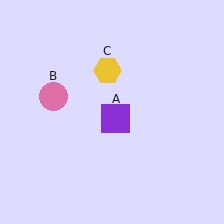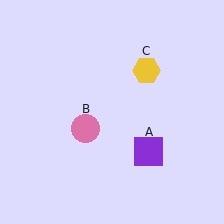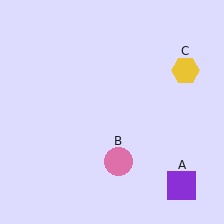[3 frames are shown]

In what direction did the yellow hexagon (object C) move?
The yellow hexagon (object C) moved right.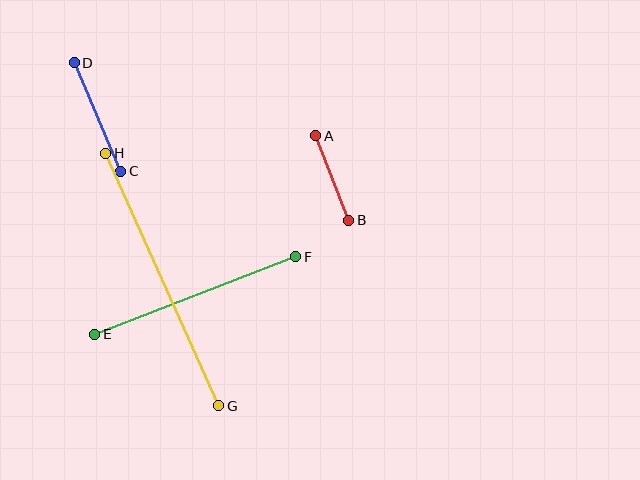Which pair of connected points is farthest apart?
Points G and H are farthest apart.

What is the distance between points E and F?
The distance is approximately 215 pixels.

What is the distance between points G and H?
The distance is approximately 277 pixels.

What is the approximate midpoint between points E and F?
The midpoint is at approximately (195, 295) pixels.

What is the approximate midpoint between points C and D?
The midpoint is at approximately (98, 117) pixels.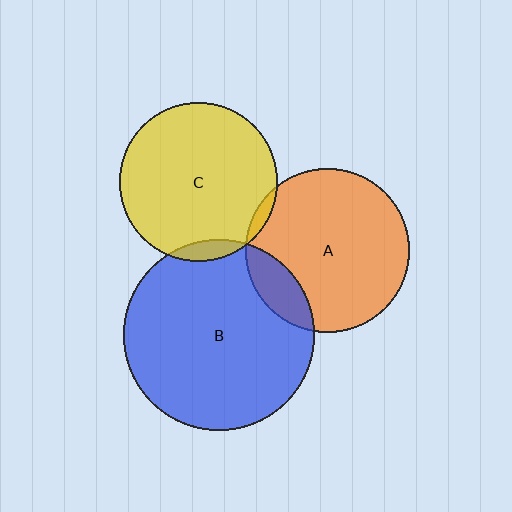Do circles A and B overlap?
Yes.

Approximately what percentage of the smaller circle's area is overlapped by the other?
Approximately 15%.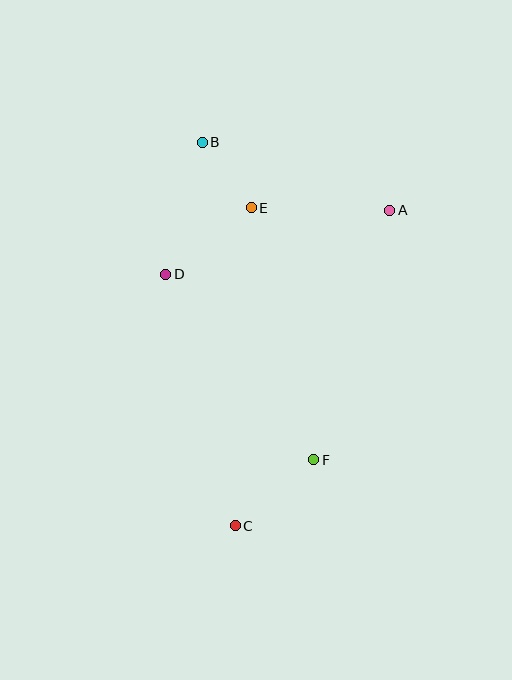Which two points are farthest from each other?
Points B and C are farthest from each other.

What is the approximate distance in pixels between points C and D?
The distance between C and D is approximately 261 pixels.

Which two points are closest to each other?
Points B and E are closest to each other.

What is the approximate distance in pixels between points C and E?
The distance between C and E is approximately 318 pixels.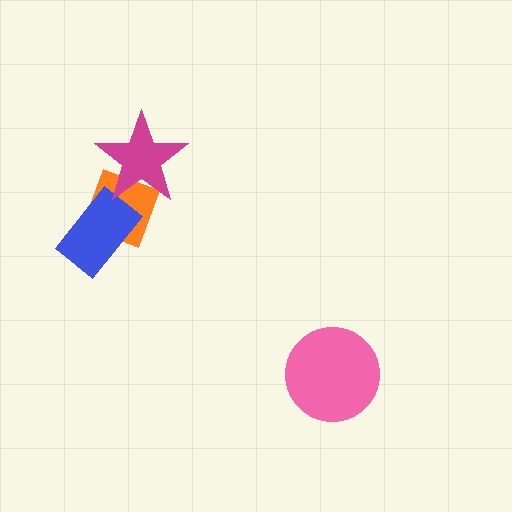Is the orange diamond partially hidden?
Yes, it is partially covered by another shape.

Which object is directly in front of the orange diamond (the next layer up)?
The blue rectangle is directly in front of the orange diamond.